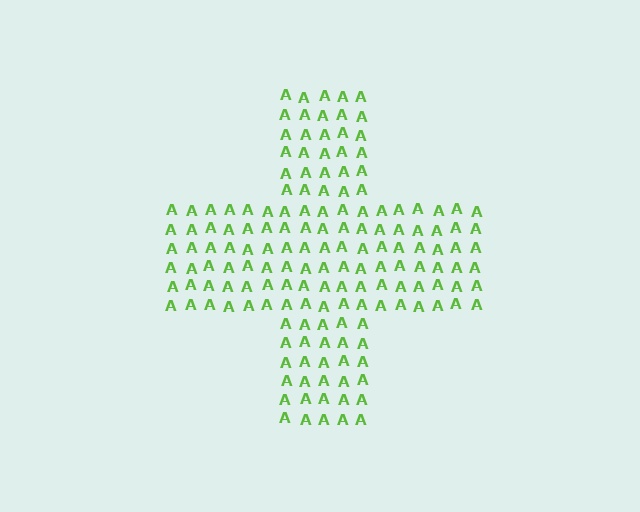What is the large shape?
The large shape is a cross.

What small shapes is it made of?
It is made of small letter A's.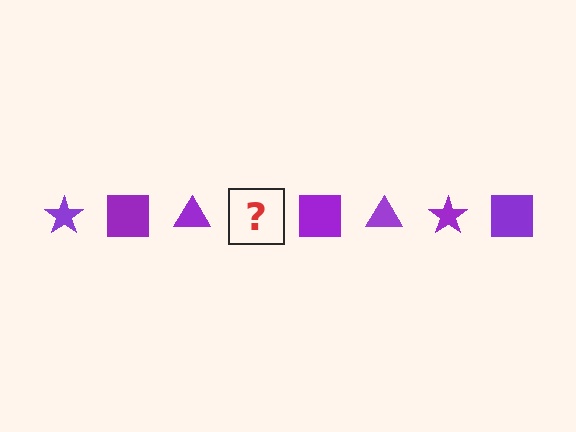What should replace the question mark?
The question mark should be replaced with a purple star.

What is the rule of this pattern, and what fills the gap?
The rule is that the pattern cycles through star, square, triangle shapes in purple. The gap should be filled with a purple star.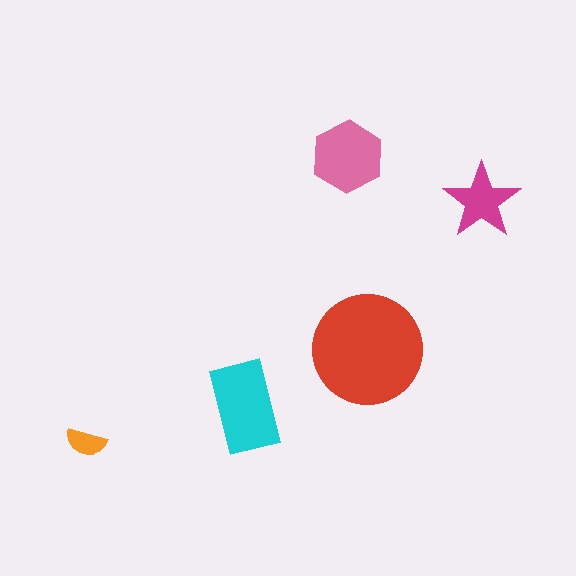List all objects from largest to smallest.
The red circle, the cyan rectangle, the pink hexagon, the magenta star, the orange semicircle.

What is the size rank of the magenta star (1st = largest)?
4th.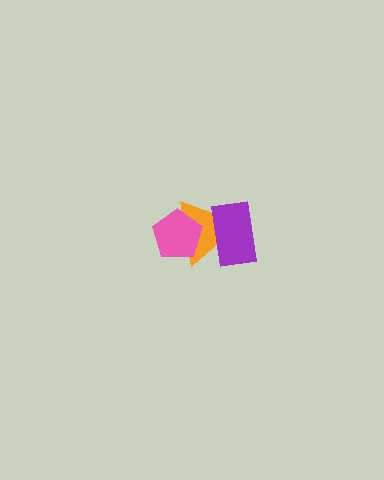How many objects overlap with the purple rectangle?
1 object overlaps with the purple rectangle.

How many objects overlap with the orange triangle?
2 objects overlap with the orange triangle.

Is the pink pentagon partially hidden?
No, no other shape covers it.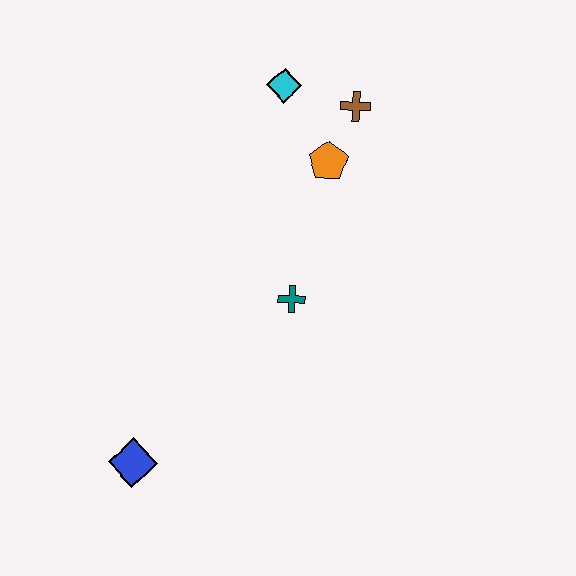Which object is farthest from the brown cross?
The blue diamond is farthest from the brown cross.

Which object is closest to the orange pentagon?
The brown cross is closest to the orange pentagon.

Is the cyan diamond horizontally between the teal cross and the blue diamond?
Yes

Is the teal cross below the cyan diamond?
Yes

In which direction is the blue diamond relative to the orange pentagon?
The blue diamond is below the orange pentagon.